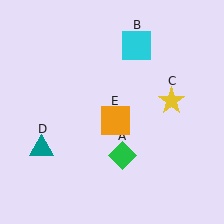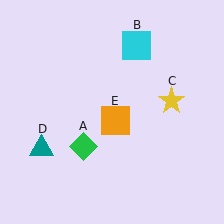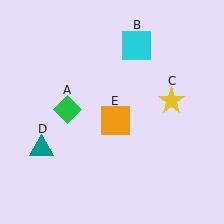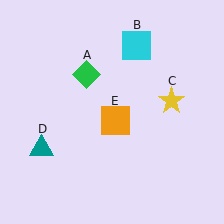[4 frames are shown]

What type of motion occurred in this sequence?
The green diamond (object A) rotated clockwise around the center of the scene.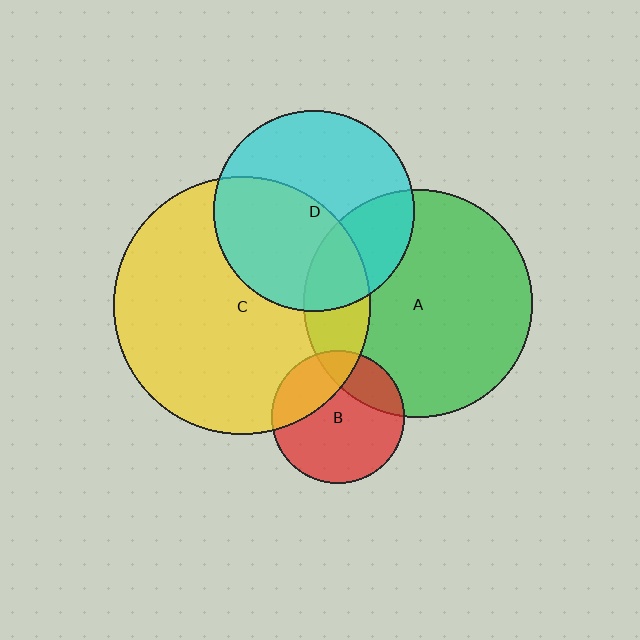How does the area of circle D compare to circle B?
Approximately 2.3 times.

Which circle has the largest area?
Circle C (yellow).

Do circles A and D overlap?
Yes.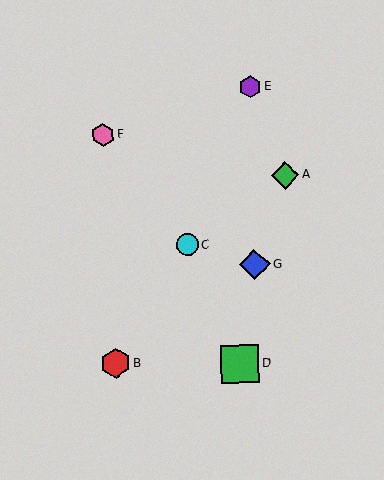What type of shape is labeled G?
Shape G is a blue diamond.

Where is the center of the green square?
The center of the green square is at (240, 364).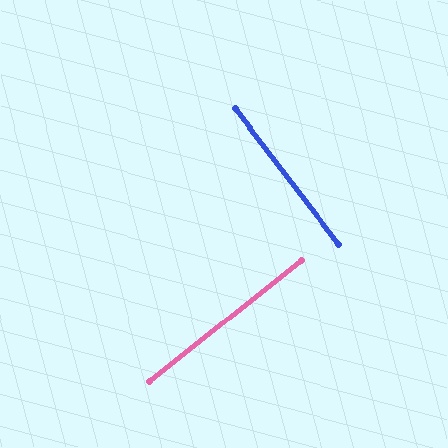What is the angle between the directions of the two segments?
Approximately 89 degrees.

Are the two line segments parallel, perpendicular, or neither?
Perpendicular — they meet at approximately 89°.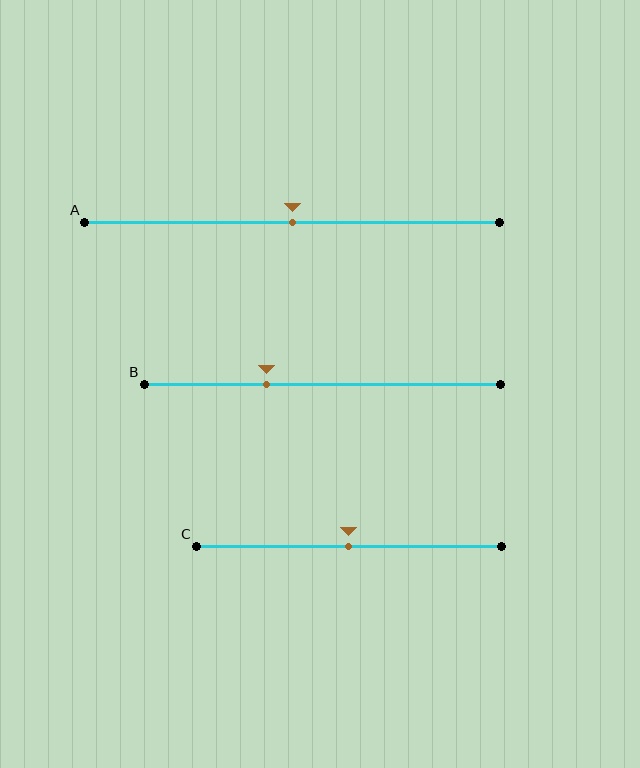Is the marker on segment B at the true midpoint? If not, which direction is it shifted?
No, the marker on segment B is shifted to the left by about 16% of the segment length.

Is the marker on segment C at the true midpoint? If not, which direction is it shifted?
Yes, the marker on segment C is at the true midpoint.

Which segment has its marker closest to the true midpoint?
Segment A has its marker closest to the true midpoint.